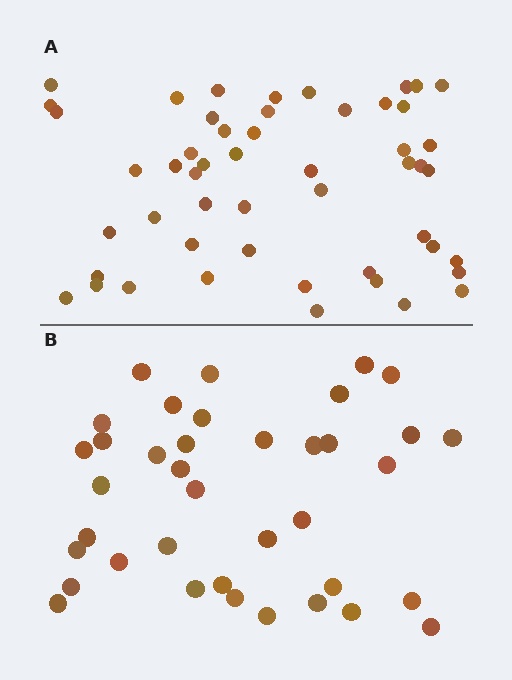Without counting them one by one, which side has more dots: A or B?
Region A (the top region) has more dots.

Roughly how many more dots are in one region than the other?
Region A has approximately 15 more dots than region B.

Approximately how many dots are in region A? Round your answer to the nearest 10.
About 50 dots. (The exact count is 51, which rounds to 50.)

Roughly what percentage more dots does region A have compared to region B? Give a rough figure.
About 35% more.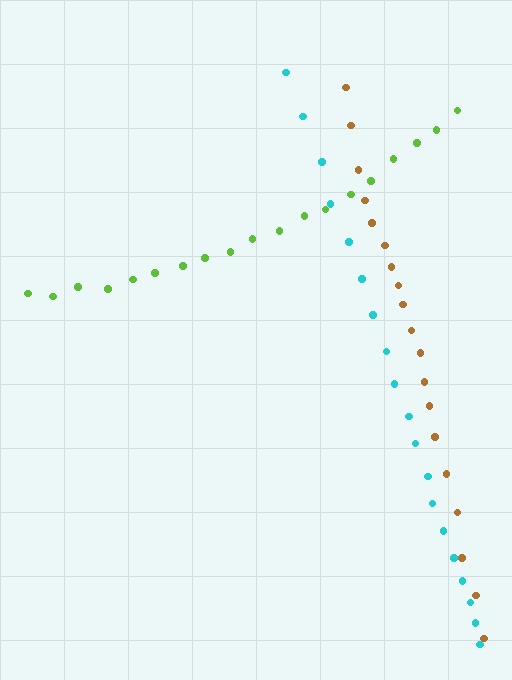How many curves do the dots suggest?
There are 3 distinct paths.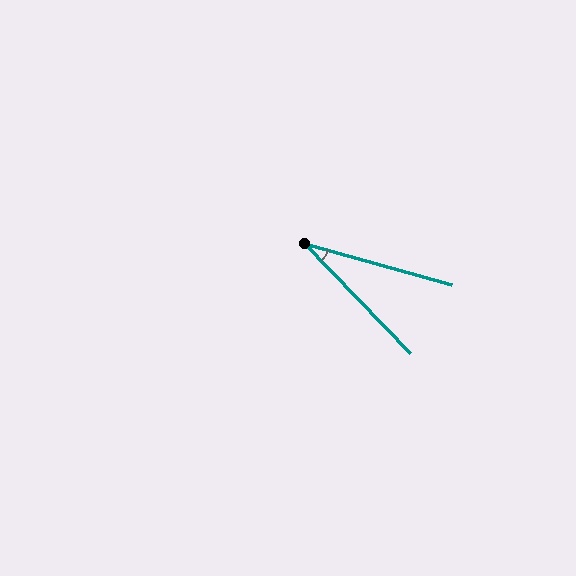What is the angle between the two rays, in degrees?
Approximately 30 degrees.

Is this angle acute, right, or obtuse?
It is acute.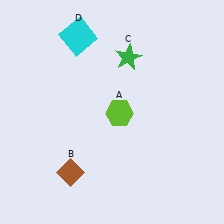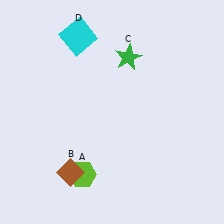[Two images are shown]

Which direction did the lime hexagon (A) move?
The lime hexagon (A) moved down.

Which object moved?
The lime hexagon (A) moved down.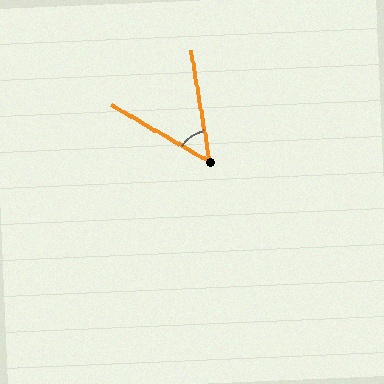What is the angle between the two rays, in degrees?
Approximately 50 degrees.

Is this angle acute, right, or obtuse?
It is acute.